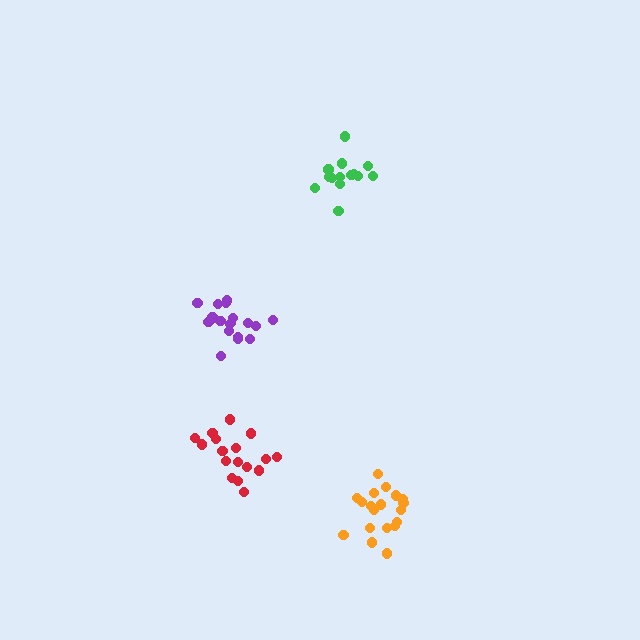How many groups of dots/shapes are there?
There are 4 groups.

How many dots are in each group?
Group 1: 18 dots, Group 2: 19 dots, Group 3: 17 dots, Group 4: 14 dots (68 total).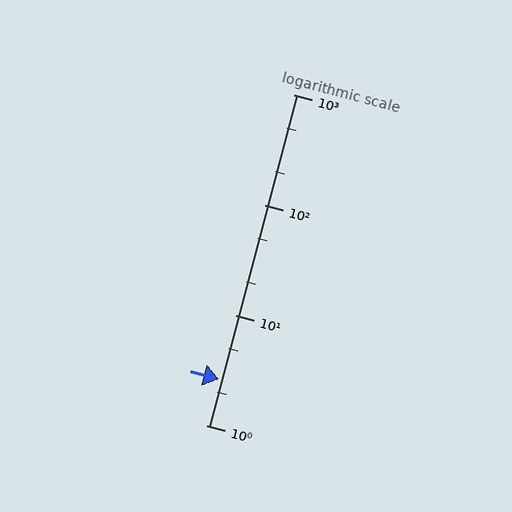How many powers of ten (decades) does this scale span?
The scale spans 3 decades, from 1 to 1000.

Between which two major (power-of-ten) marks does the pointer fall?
The pointer is between 1 and 10.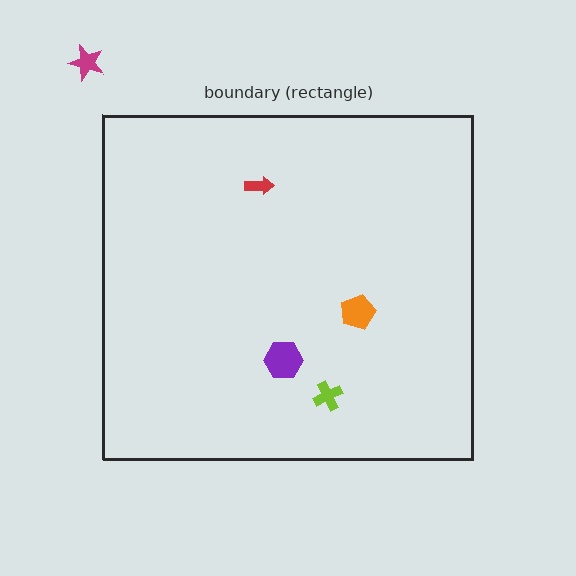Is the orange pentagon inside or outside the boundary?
Inside.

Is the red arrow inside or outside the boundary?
Inside.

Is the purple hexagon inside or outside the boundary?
Inside.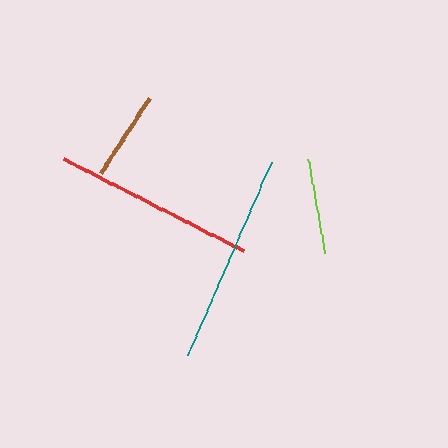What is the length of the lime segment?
The lime segment is approximately 96 pixels long.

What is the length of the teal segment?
The teal segment is approximately 210 pixels long.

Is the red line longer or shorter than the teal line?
The teal line is longer than the red line.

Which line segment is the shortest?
The brown line is the shortest at approximately 89 pixels.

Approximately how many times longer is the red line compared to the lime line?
The red line is approximately 2.1 times the length of the lime line.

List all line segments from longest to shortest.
From longest to shortest: teal, red, lime, brown.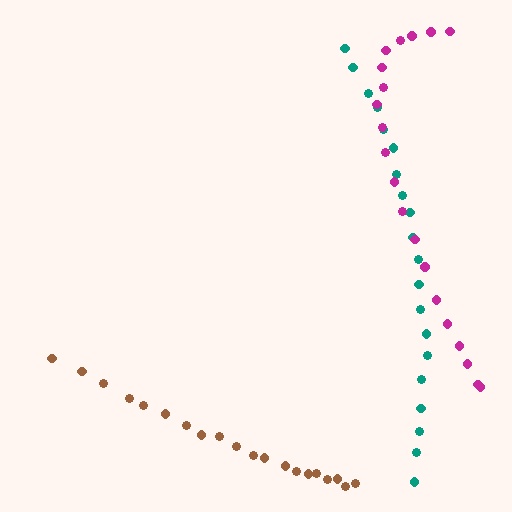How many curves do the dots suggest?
There are 3 distinct paths.